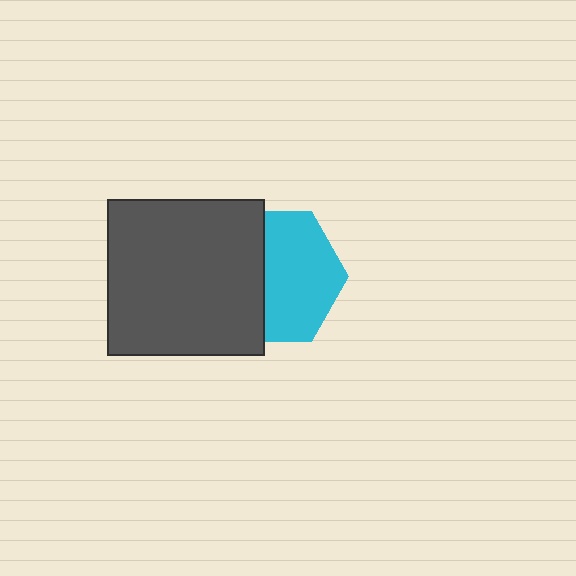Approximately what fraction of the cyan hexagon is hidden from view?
Roughly 42% of the cyan hexagon is hidden behind the dark gray square.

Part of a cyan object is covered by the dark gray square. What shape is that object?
It is a hexagon.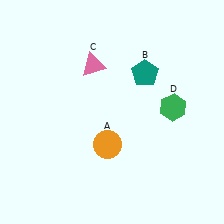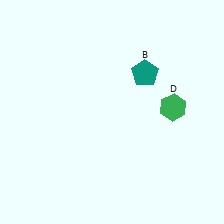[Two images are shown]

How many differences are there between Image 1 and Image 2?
There are 2 differences between the two images.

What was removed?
The orange circle (A), the pink triangle (C) were removed in Image 2.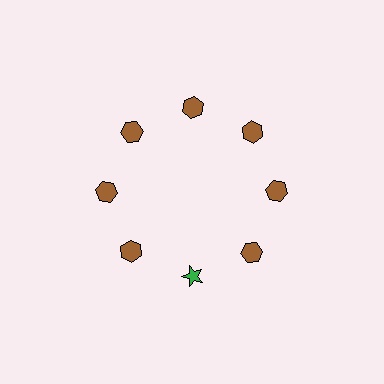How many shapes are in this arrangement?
There are 8 shapes arranged in a ring pattern.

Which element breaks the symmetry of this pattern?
The green star at roughly the 6 o'clock position breaks the symmetry. All other shapes are brown hexagons.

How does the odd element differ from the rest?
It differs in both color (green instead of brown) and shape (star instead of hexagon).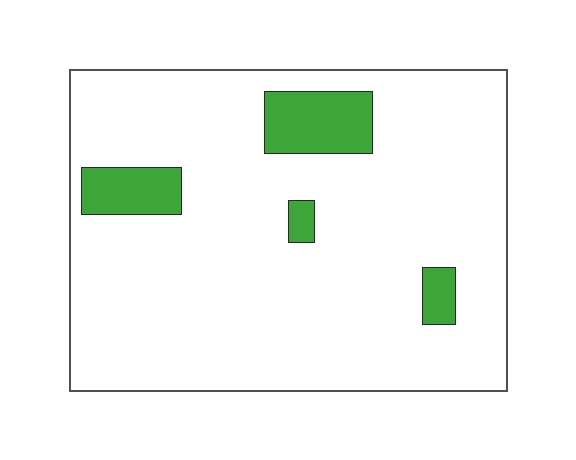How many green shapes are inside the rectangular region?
4.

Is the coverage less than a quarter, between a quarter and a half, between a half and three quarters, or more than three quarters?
Less than a quarter.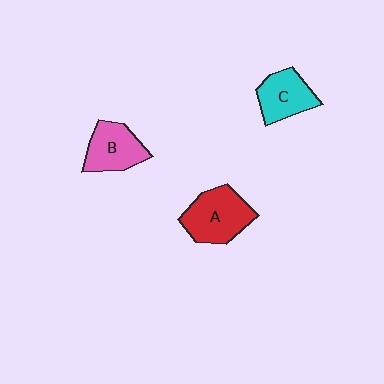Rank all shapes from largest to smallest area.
From largest to smallest: A (red), B (pink), C (cyan).